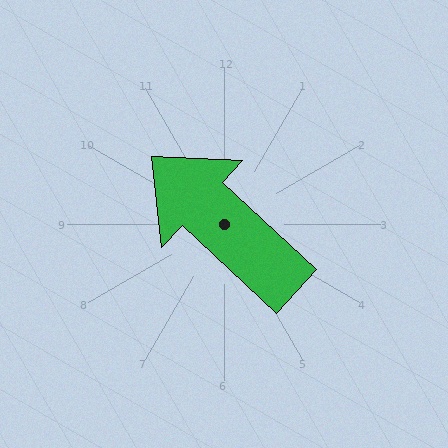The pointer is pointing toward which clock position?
Roughly 10 o'clock.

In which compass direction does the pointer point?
Northwest.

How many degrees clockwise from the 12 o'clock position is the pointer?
Approximately 313 degrees.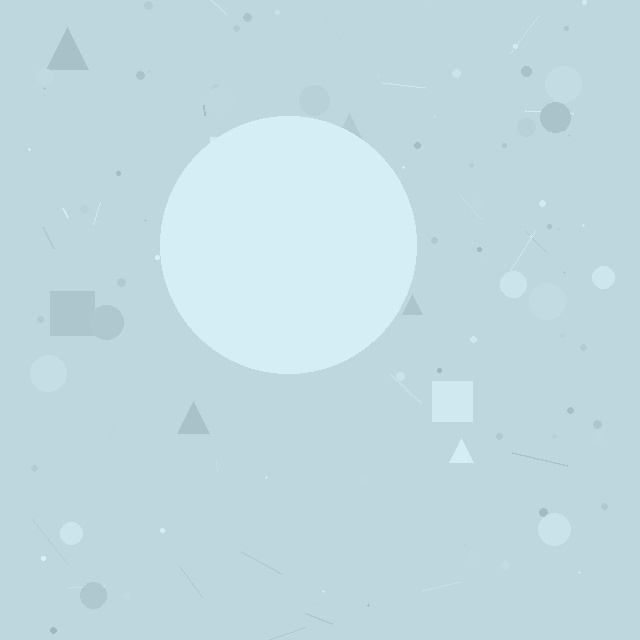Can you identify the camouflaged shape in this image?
The camouflaged shape is a circle.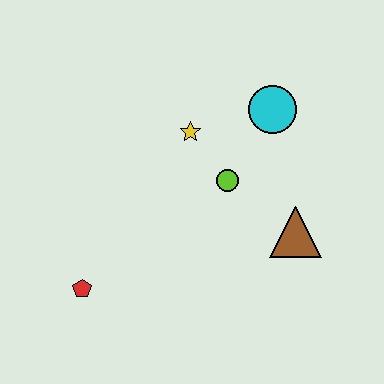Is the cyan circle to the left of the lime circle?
No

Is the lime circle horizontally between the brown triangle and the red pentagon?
Yes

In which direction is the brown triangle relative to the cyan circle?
The brown triangle is below the cyan circle.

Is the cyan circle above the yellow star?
Yes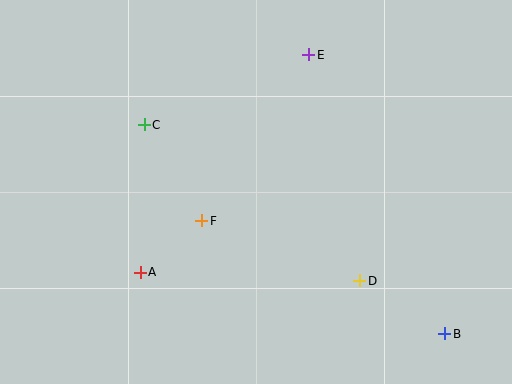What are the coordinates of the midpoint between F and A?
The midpoint between F and A is at (171, 246).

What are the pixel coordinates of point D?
Point D is at (360, 281).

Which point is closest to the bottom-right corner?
Point B is closest to the bottom-right corner.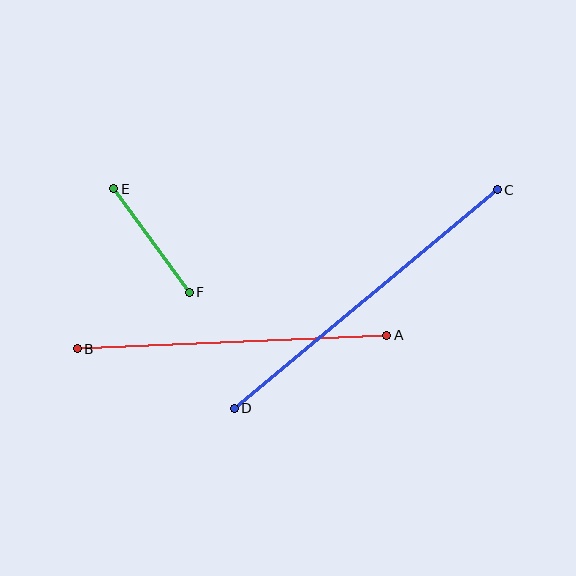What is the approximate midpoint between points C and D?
The midpoint is at approximately (366, 299) pixels.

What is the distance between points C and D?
The distance is approximately 342 pixels.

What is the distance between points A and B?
The distance is approximately 310 pixels.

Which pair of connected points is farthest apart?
Points C and D are farthest apart.